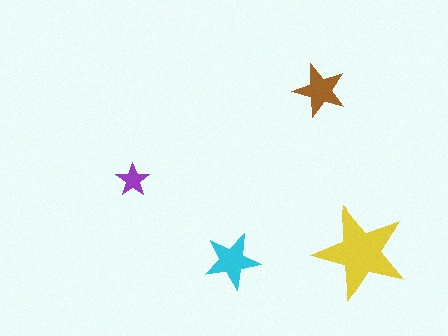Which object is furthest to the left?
The purple star is leftmost.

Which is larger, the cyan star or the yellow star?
The yellow one.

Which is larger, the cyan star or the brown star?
The cyan one.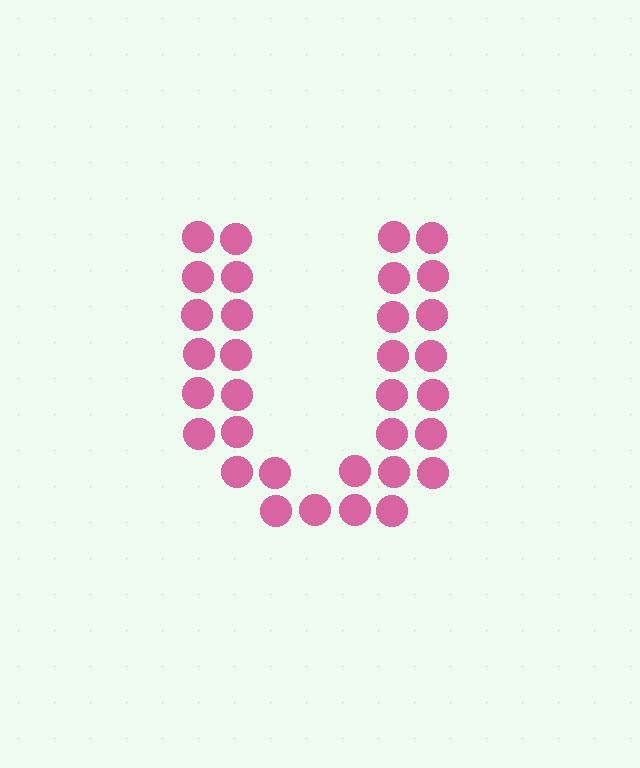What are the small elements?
The small elements are circles.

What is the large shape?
The large shape is the letter U.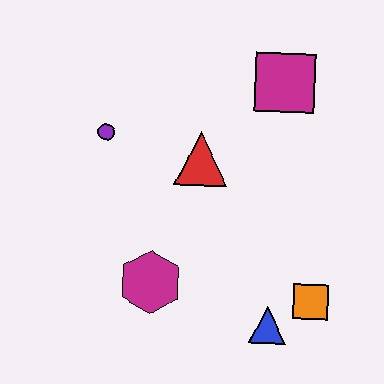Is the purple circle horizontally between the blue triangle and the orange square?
No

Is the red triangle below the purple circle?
Yes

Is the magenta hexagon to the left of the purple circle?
No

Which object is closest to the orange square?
The blue triangle is closest to the orange square.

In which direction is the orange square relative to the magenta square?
The orange square is below the magenta square.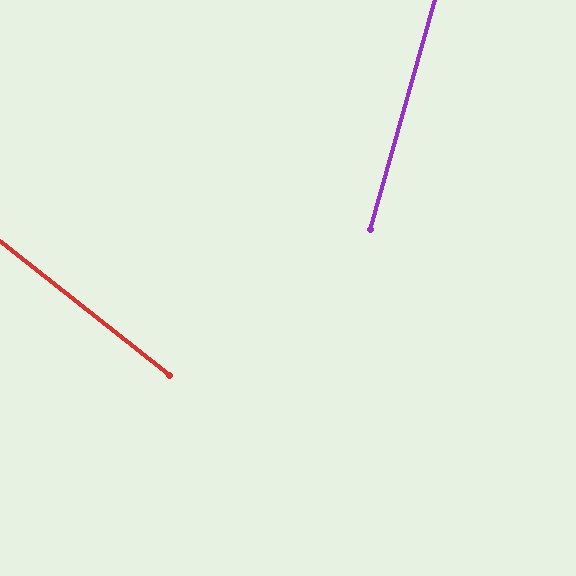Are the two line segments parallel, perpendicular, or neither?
Neither parallel nor perpendicular — they differ by about 67°.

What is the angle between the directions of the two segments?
Approximately 67 degrees.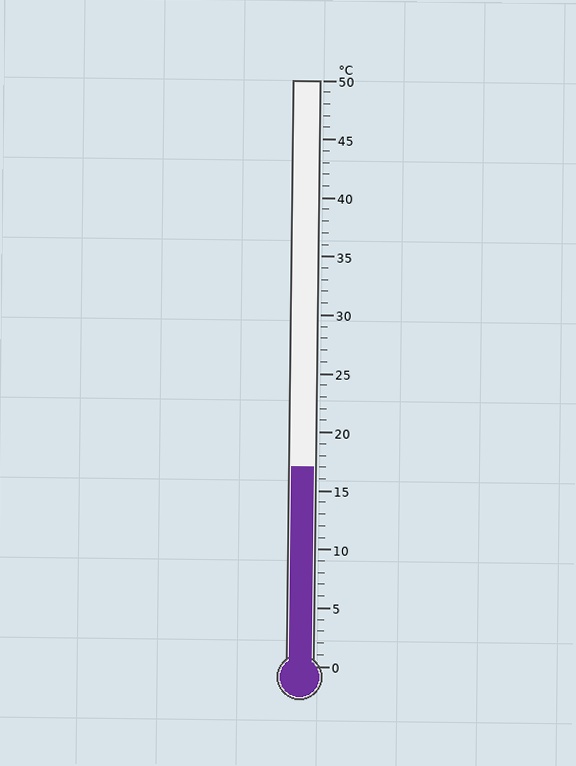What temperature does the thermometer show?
The thermometer shows approximately 17°C.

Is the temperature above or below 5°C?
The temperature is above 5°C.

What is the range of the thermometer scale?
The thermometer scale ranges from 0°C to 50°C.